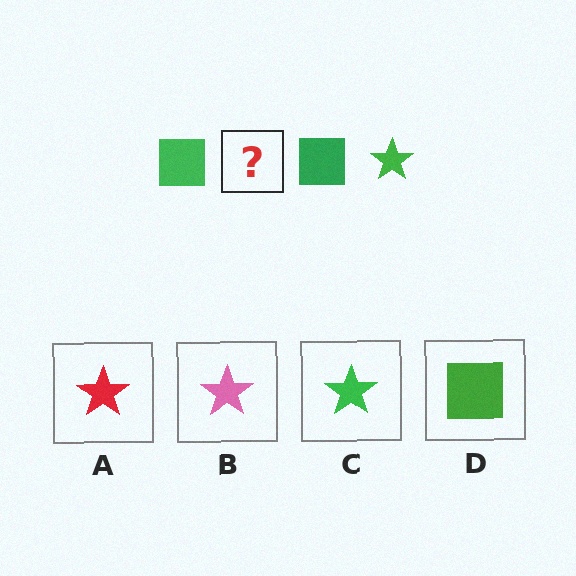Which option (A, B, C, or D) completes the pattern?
C.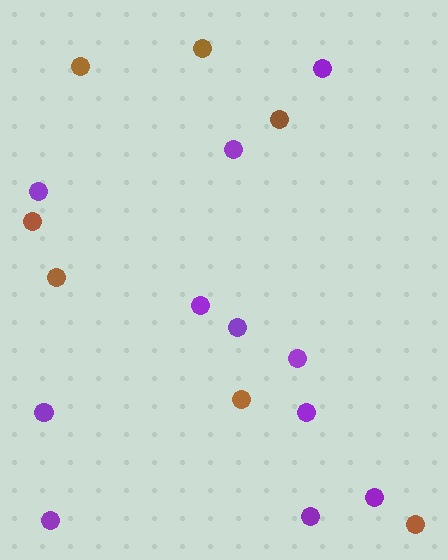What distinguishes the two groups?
There are 2 groups: one group of purple circles (11) and one group of brown circles (7).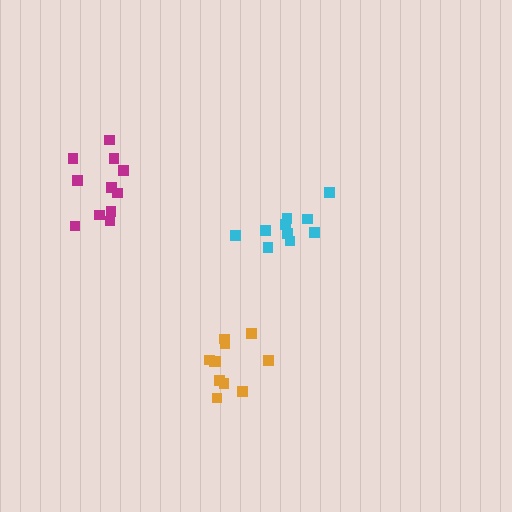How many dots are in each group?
Group 1: 10 dots, Group 2: 11 dots, Group 3: 11 dots (32 total).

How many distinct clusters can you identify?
There are 3 distinct clusters.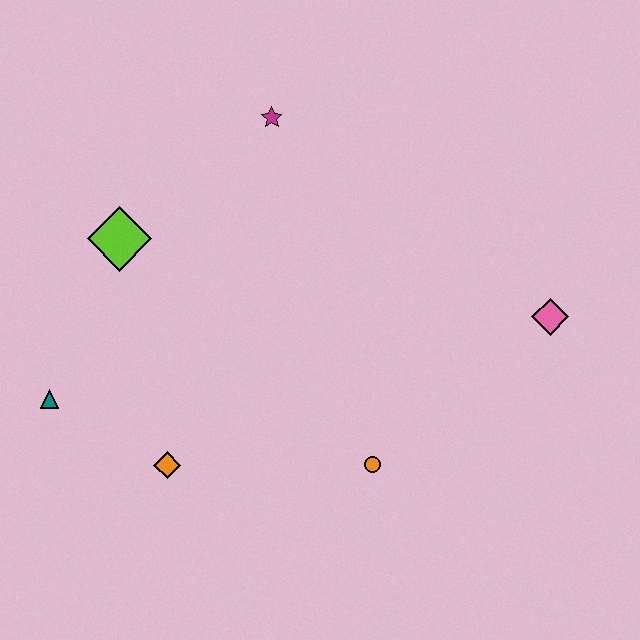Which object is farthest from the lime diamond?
The pink diamond is farthest from the lime diamond.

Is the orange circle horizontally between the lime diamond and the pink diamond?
Yes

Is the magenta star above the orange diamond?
Yes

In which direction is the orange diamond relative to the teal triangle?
The orange diamond is to the right of the teal triangle.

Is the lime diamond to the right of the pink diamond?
No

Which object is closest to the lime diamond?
The teal triangle is closest to the lime diamond.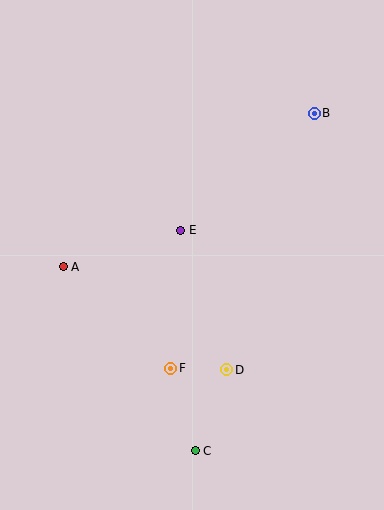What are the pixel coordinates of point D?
Point D is at (227, 370).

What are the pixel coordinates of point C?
Point C is at (195, 451).